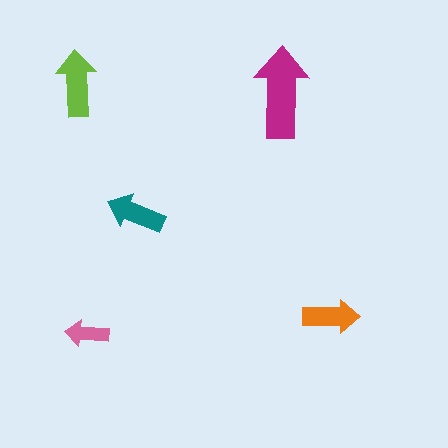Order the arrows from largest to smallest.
the magenta one, the lime one, the teal one, the orange one, the pink one.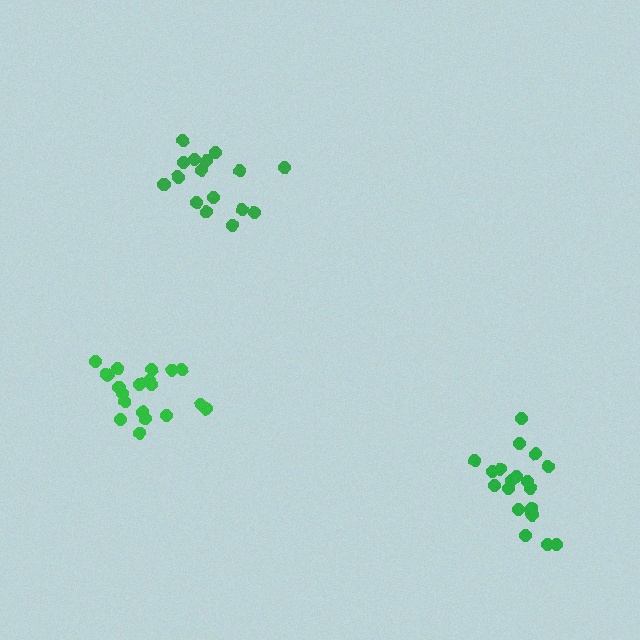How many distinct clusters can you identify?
There are 3 distinct clusters.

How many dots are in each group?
Group 1: 20 dots, Group 2: 20 dots, Group 3: 16 dots (56 total).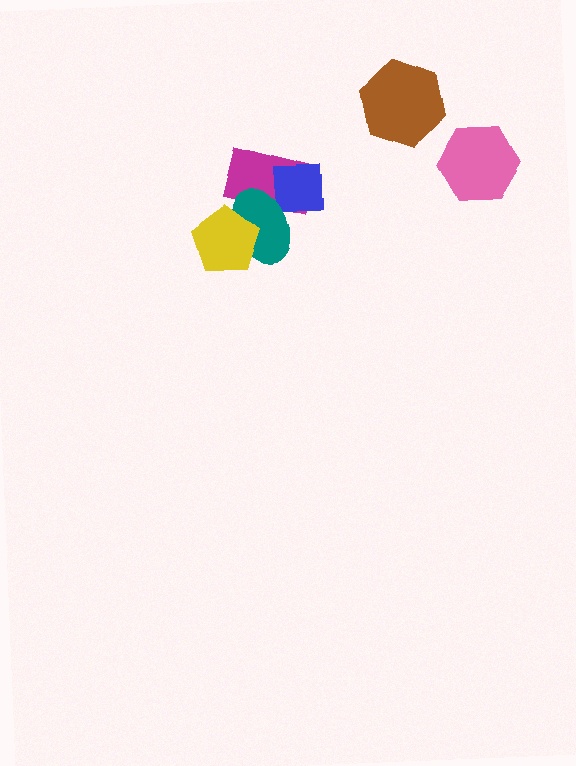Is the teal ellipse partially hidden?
Yes, it is partially covered by another shape.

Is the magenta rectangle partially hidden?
Yes, it is partially covered by another shape.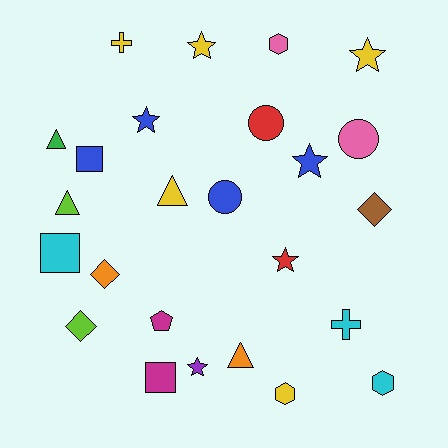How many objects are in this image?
There are 25 objects.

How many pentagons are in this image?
There is 1 pentagon.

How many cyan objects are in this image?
There are 3 cyan objects.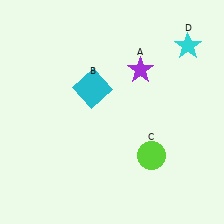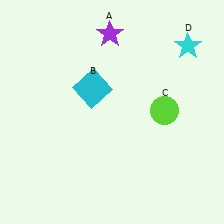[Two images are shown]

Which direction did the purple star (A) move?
The purple star (A) moved up.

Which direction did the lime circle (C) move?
The lime circle (C) moved up.